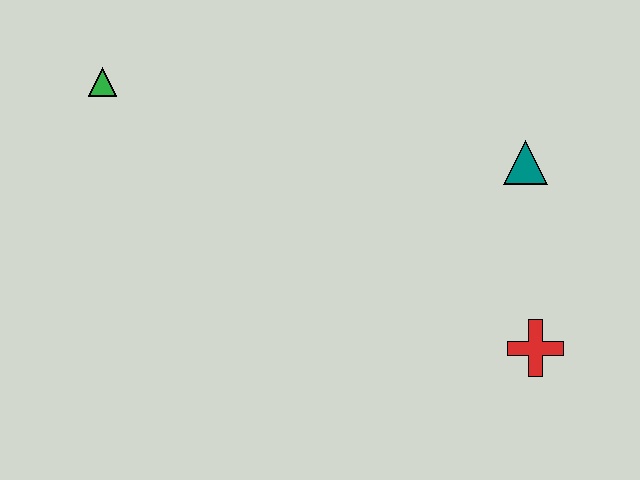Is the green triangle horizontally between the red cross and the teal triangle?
No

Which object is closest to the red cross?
The teal triangle is closest to the red cross.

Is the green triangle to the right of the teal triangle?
No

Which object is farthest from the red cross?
The green triangle is farthest from the red cross.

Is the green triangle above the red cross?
Yes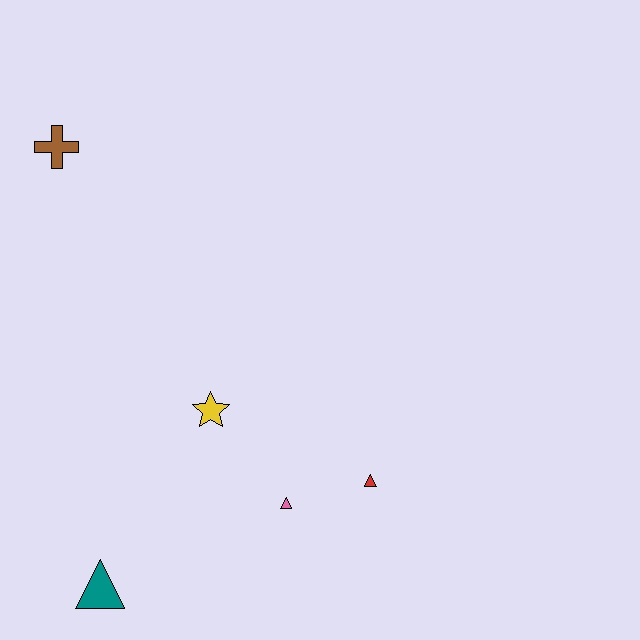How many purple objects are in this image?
There are no purple objects.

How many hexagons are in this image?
There are no hexagons.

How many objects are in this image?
There are 5 objects.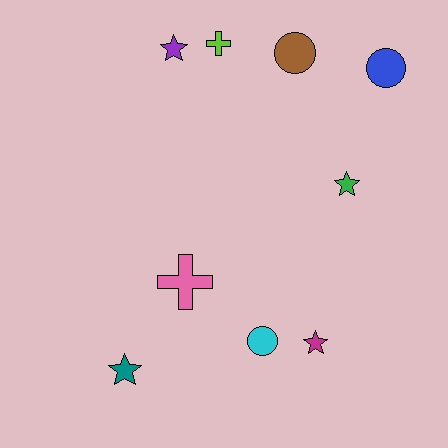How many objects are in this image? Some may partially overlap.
There are 9 objects.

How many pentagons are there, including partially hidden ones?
There are no pentagons.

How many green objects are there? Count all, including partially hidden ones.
There is 1 green object.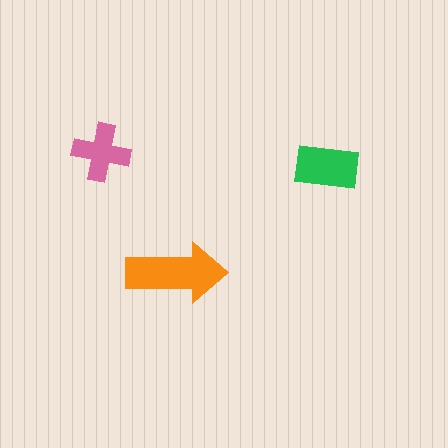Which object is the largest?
The orange arrow.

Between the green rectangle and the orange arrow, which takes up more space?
The orange arrow.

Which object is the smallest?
The pink cross.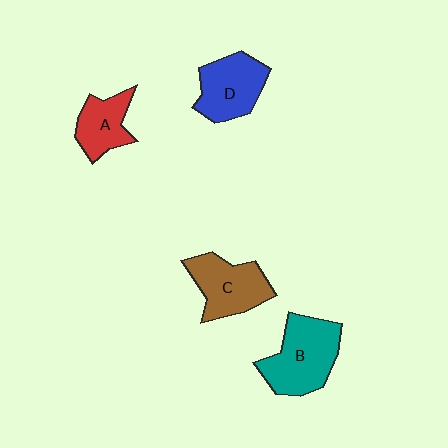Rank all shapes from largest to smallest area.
From largest to smallest: B (teal), C (brown), D (blue), A (red).